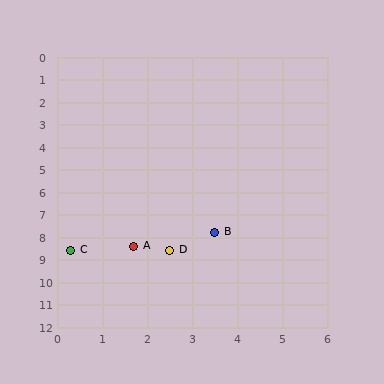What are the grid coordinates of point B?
Point B is at approximately (3.5, 7.8).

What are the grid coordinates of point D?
Point D is at approximately (2.5, 8.6).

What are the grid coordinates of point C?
Point C is at approximately (0.3, 8.6).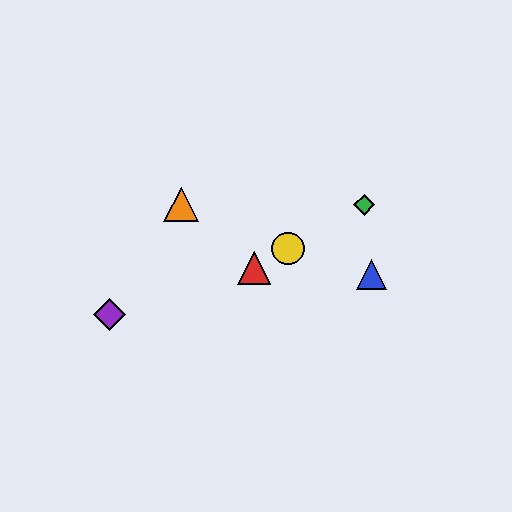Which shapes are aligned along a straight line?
The red triangle, the green diamond, the yellow circle are aligned along a straight line.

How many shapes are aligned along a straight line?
3 shapes (the red triangle, the green diamond, the yellow circle) are aligned along a straight line.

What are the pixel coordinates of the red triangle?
The red triangle is at (254, 268).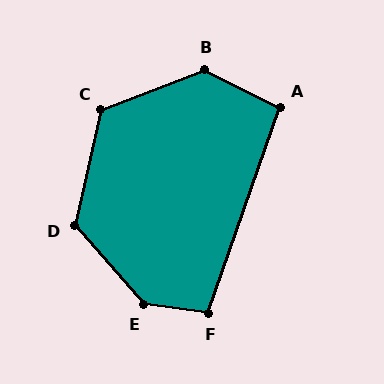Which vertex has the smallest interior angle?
A, at approximately 97 degrees.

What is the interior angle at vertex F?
Approximately 102 degrees (obtuse).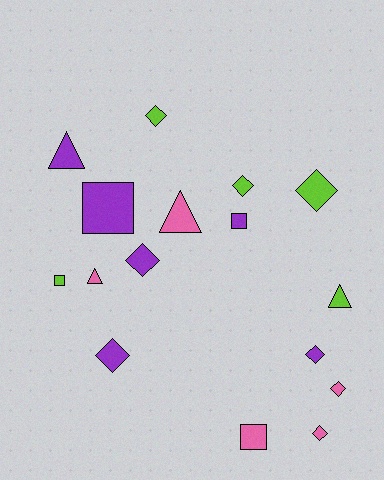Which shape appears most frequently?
Diamond, with 8 objects.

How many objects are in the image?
There are 16 objects.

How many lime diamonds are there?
There are 3 lime diamonds.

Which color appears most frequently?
Purple, with 6 objects.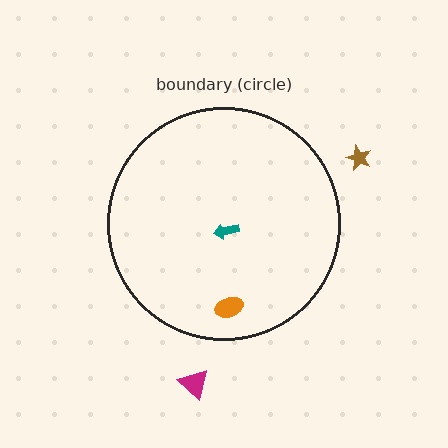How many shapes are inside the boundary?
2 inside, 2 outside.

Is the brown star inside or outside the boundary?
Outside.